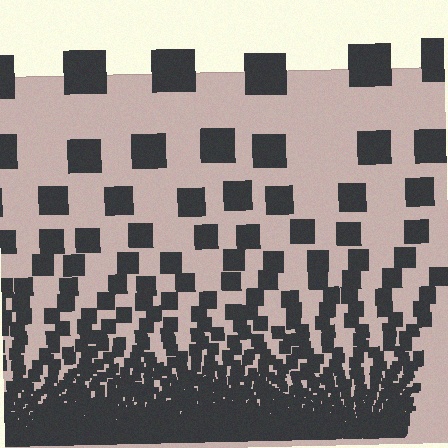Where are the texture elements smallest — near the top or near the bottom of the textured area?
Near the bottom.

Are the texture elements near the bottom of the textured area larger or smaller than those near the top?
Smaller. The gradient is inverted — elements near the bottom are smaller and denser.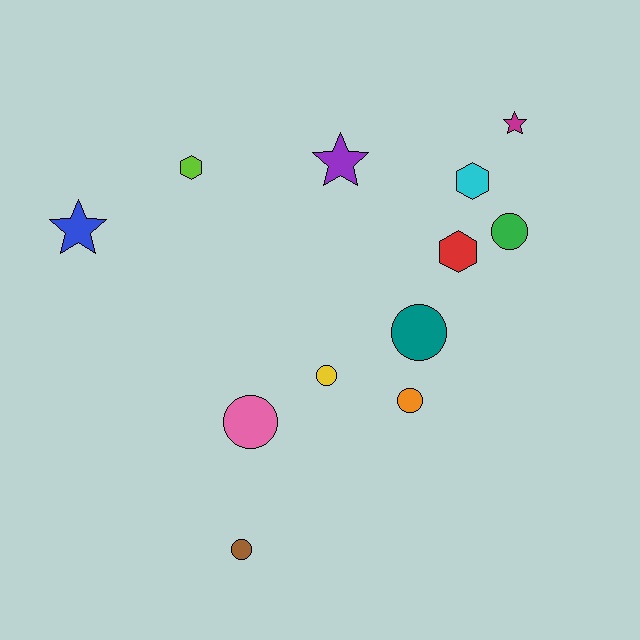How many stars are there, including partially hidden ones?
There are 3 stars.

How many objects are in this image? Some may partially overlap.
There are 12 objects.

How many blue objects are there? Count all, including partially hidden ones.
There is 1 blue object.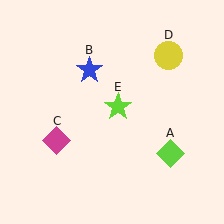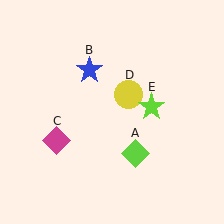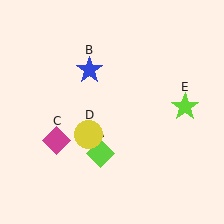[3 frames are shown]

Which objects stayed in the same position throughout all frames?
Blue star (object B) and magenta diamond (object C) remained stationary.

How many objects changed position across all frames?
3 objects changed position: lime diamond (object A), yellow circle (object D), lime star (object E).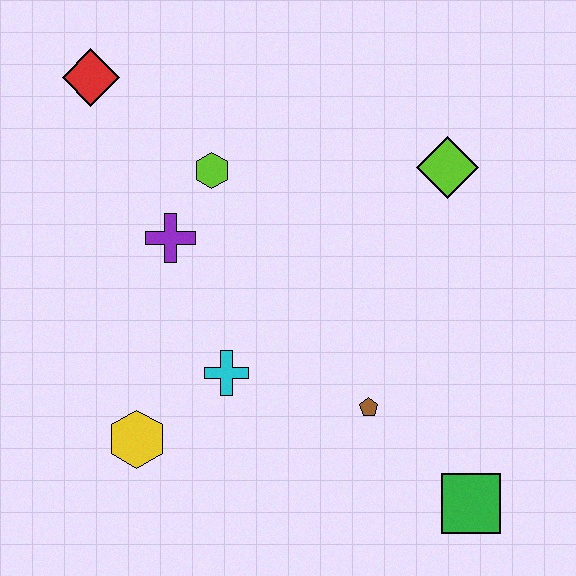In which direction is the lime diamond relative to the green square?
The lime diamond is above the green square.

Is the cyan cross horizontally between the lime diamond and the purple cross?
Yes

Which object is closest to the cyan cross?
The yellow hexagon is closest to the cyan cross.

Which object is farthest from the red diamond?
The green square is farthest from the red diamond.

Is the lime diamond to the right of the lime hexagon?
Yes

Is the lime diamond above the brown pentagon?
Yes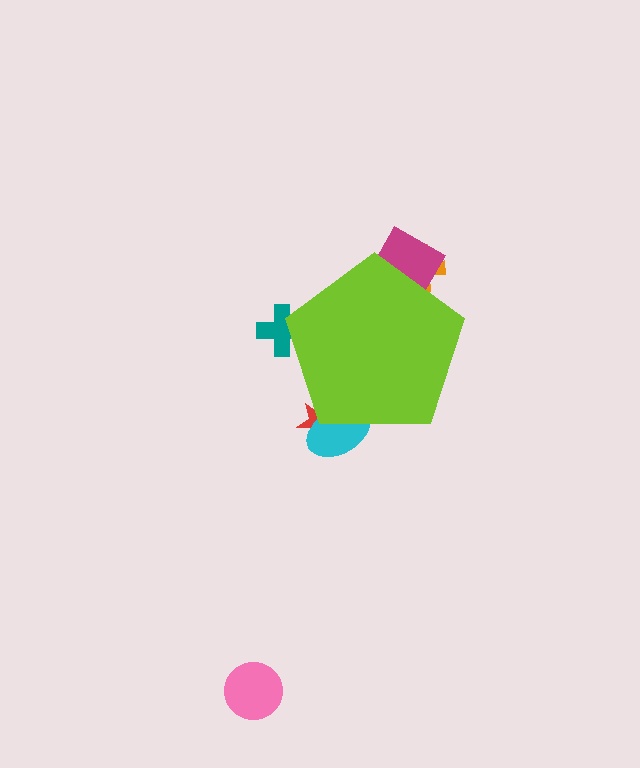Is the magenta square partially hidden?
Yes, the magenta square is partially hidden behind the lime pentagon.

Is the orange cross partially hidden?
Yes, the orange cross is partially hidden behind the lime pentagon.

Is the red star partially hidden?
Yes, the red star is partially hidden behind the lime pentagon.